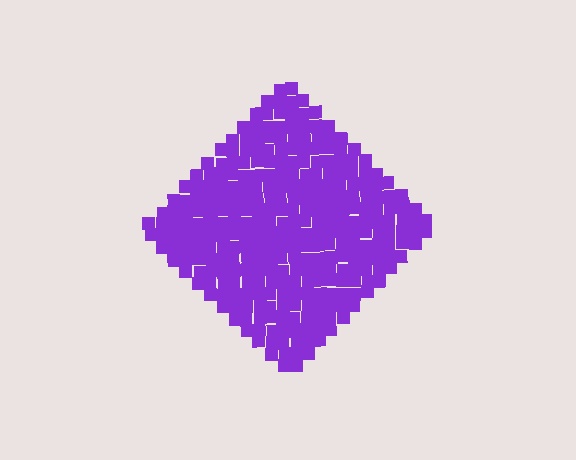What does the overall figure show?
The overall figure shows a diamond.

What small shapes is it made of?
It is made of small squares.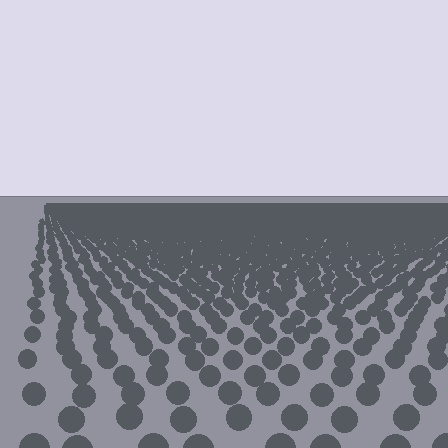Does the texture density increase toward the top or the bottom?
Density increases toward the top.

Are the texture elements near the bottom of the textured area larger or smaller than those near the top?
Larger. Near the bottom, elements are closer to the viewer and appear at a bigger on-screen size.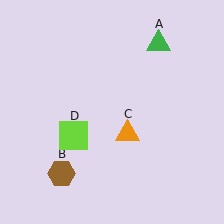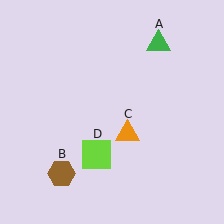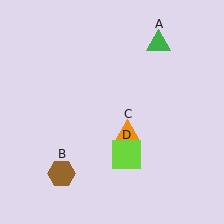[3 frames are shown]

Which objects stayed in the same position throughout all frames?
Green triangle (object A) and brown hexagon (object B) and orange triangle (object C) remained stationary.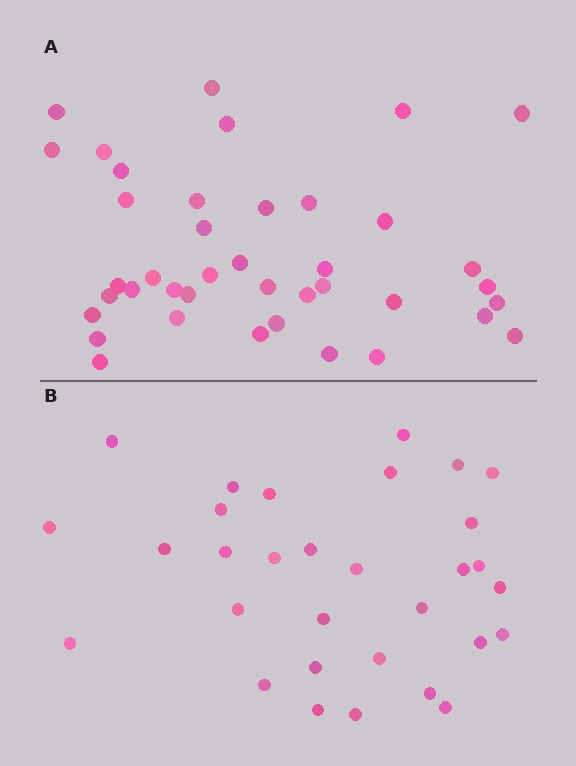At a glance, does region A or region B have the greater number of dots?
Region A (the top region) has more dots.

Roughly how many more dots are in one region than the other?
Region A has roughly 8 or so more dots than region B.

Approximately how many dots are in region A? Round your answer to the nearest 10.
About 40 dots.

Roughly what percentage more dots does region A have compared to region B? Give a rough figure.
About 30% more.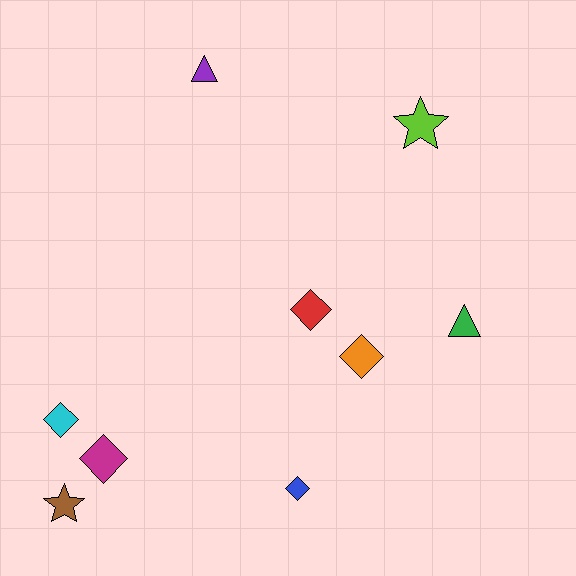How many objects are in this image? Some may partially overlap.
There are 9 objects.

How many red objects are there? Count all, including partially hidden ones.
There is 1 red object.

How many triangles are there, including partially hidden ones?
There are 2 triangles.